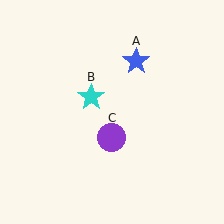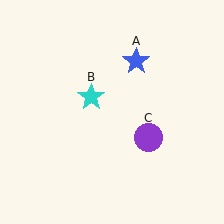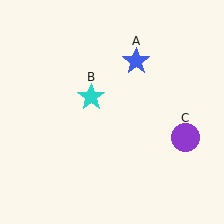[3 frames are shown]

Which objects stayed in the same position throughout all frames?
Blue star (object A) and cyan star (object B) remained stationary.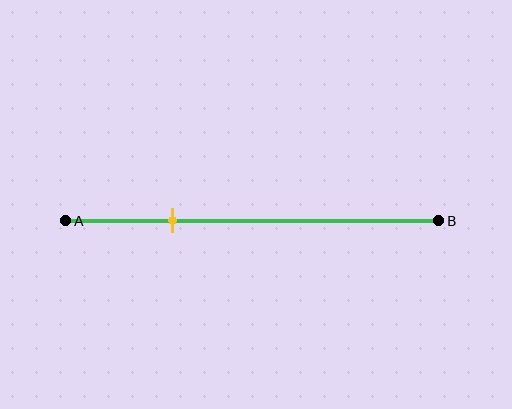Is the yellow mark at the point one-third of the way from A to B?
No, the mark is at about 30% from A, not at the 33% one-third point.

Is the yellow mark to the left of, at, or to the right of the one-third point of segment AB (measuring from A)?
The yellow mark is to the left of the one-third point of segment AB.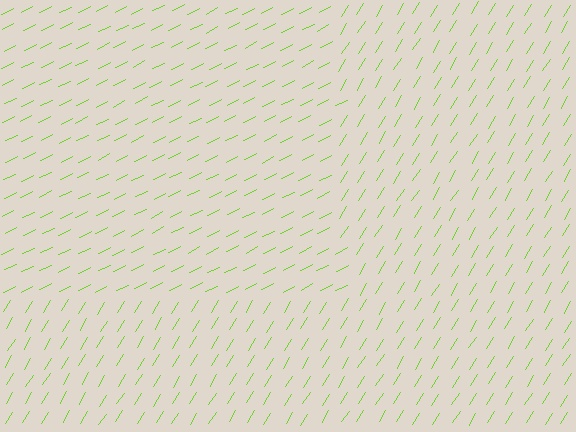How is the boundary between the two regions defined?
The boundary is defined purely by a change in line orientation (approximately 31 degrees difference). All lines are the same color and thickness.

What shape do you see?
I see a rectangle.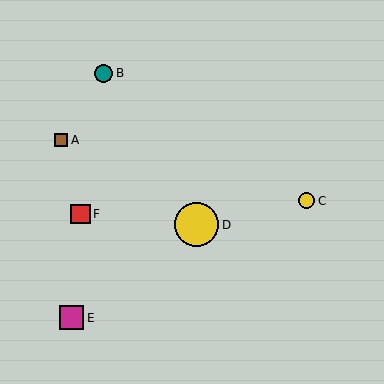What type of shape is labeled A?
Shape A is a brown square.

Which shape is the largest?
The yellow circle (labeled D) is the largest.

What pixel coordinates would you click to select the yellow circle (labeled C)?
Click at (307, 201) to select the yellow circle C.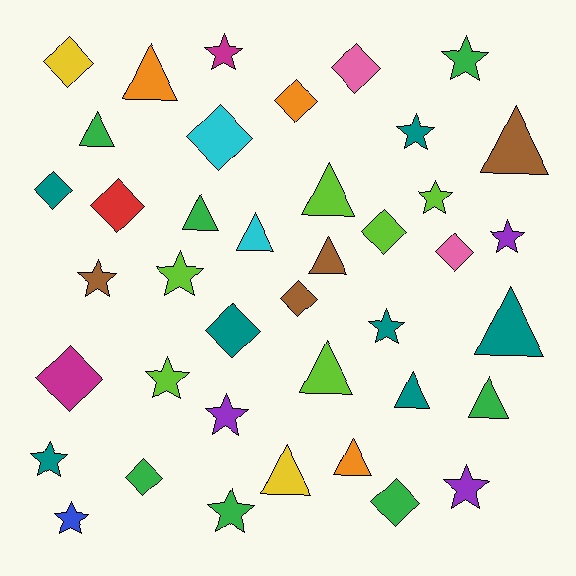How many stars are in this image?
There are 14 stars.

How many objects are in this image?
There are 40 objects.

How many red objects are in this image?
There is 1 red object.